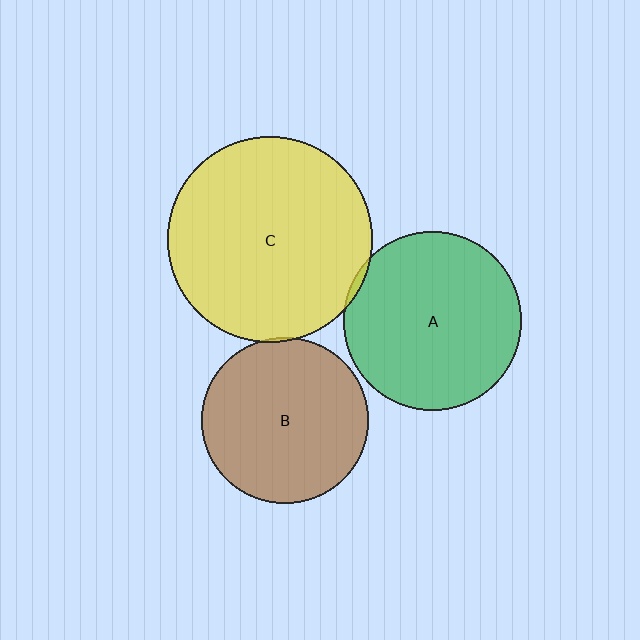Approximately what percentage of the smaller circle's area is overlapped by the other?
Approximately 5%.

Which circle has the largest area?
Circle C (yellow).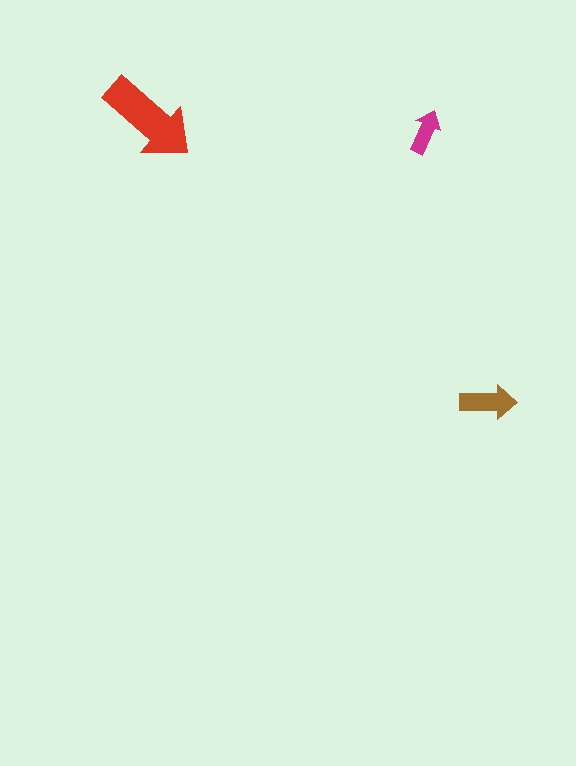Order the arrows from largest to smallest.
the red one, the brown one, the magenta one.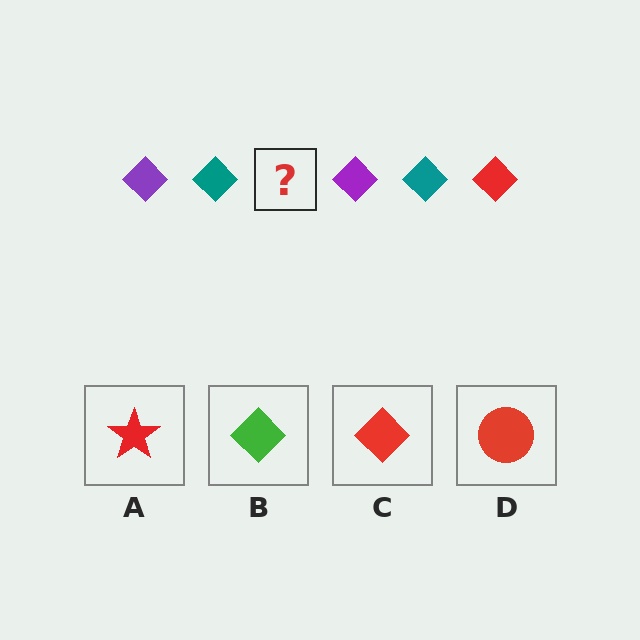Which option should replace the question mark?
Option C.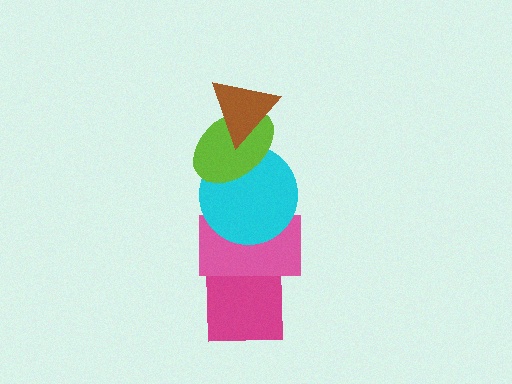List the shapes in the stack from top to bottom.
From top to bottom: the brown triangle, the lime ellipse, the cyan circle, the pink rectangle, the magenta square.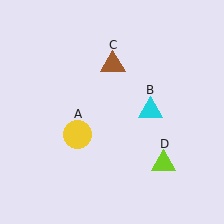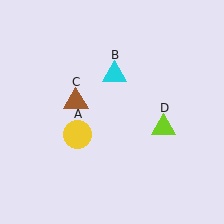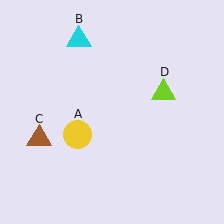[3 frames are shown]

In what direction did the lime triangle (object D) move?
The lime triangle (object D) moved up.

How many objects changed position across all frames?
3 objects changed position: cyan triangle (object B), brown triangle (object C), lime triangle (object D).